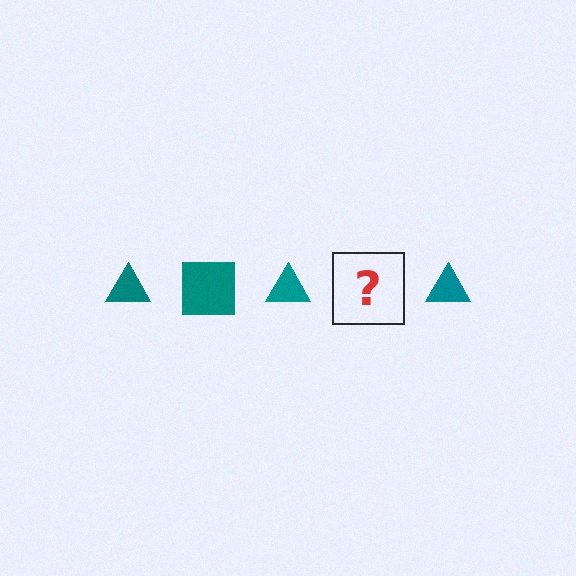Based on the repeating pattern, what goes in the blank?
The blank should be a teal square.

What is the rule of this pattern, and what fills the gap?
The rule is that the pattern cycles through triangle, square shapes in teal. The gap should be filled with a teal square.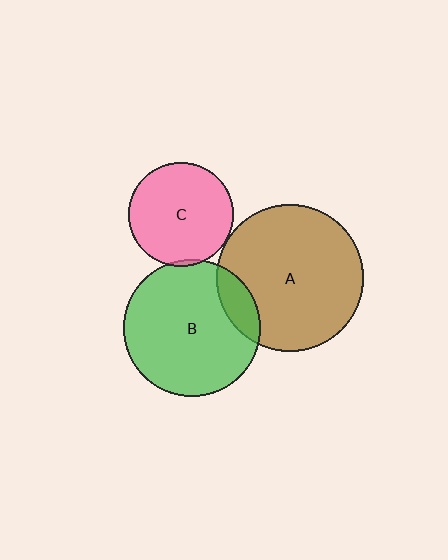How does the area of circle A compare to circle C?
Approximately 2.0 times.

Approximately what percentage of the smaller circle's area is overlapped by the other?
Approximately 5%.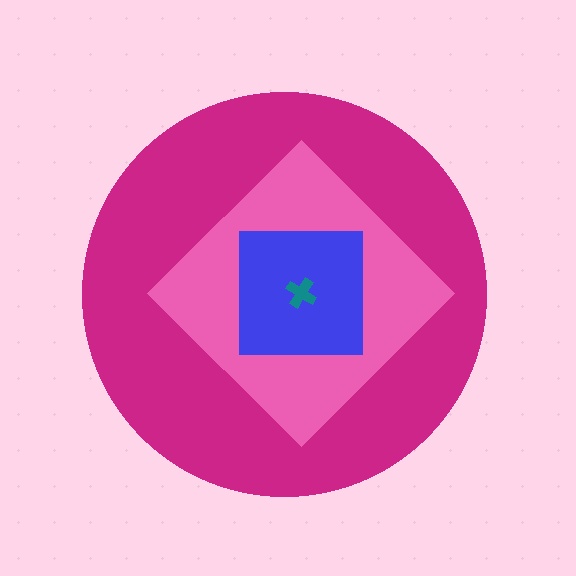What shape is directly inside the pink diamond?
The blue square.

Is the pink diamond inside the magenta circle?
Yes.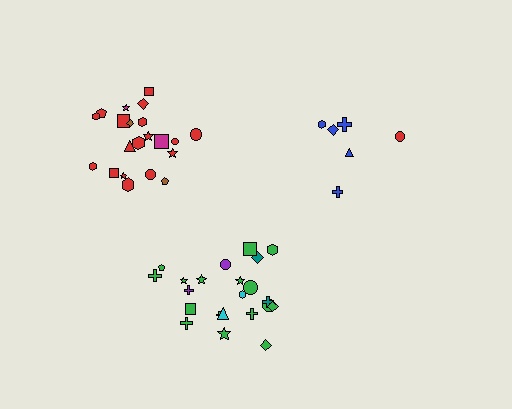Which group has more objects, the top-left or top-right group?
The top-left group.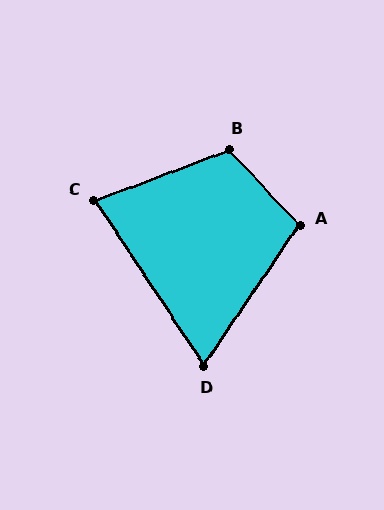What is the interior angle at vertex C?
Approximately 77 degrees (acute).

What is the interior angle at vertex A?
Approximately 103 degrees (obtuse).